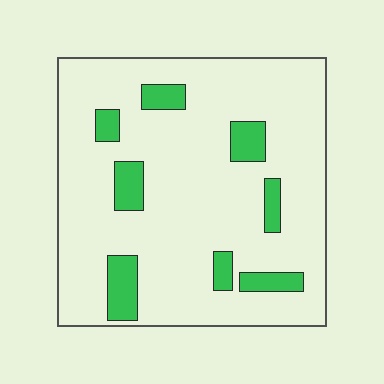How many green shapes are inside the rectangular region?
8.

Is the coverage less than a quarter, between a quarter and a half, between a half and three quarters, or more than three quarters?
Less than a quarter.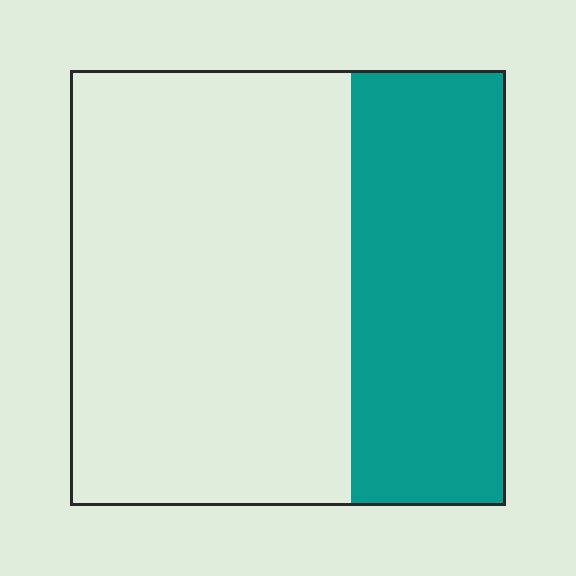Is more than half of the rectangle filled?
No.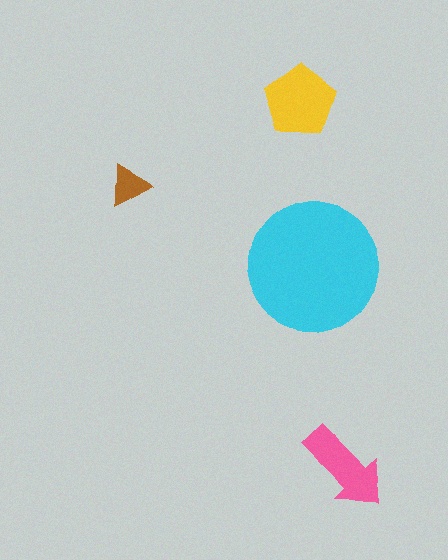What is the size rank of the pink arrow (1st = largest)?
3rd.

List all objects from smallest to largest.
The brown triangle, the pink arrow, the yellow pentagon, the cyan circle.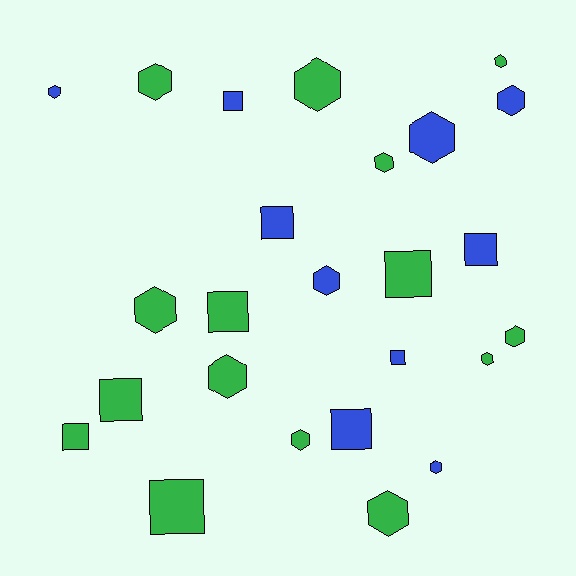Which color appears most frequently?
Green, with 15 objects.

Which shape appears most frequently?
Hexagon, with 15 objects.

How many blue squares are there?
There are 5 blue squares.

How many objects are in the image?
There are 25 objects.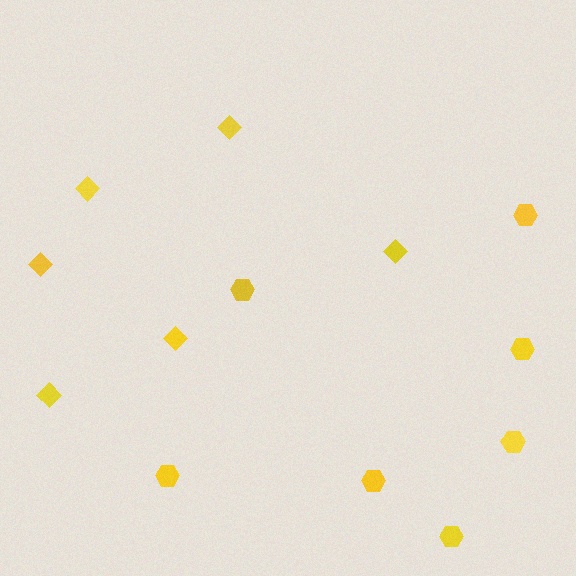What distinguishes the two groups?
There are 2 groups: one group of diamonds (6) and one group of hexagons (7).